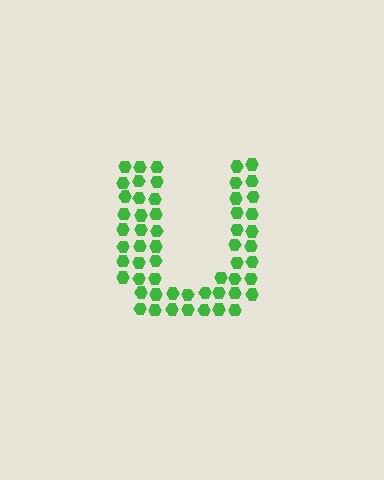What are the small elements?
The small elements are hexagons.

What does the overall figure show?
The overall figure shows the letter U.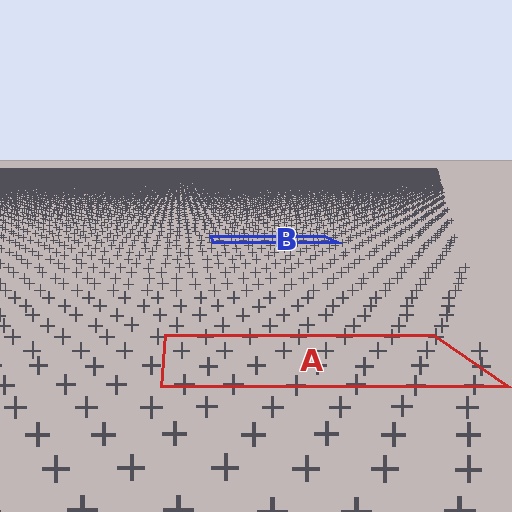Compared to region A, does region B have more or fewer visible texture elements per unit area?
Region B has more texture elements per unit area — they are packed more densely because it is farther away.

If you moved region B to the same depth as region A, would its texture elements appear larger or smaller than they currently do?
They would appear larger. At a closer depth, the same texture elements are projected at a bigger on-screen size.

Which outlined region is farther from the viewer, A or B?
Region B is farther from the viewer — the texture elements inside it appear smaller and more densely packed.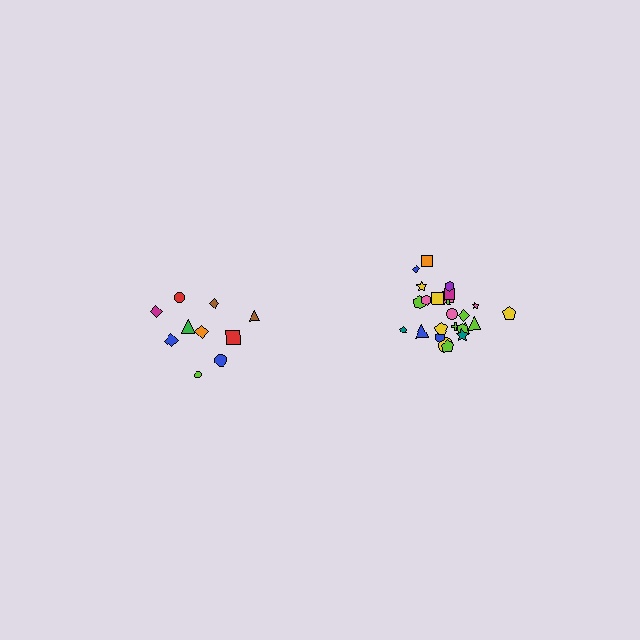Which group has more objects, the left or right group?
The right group.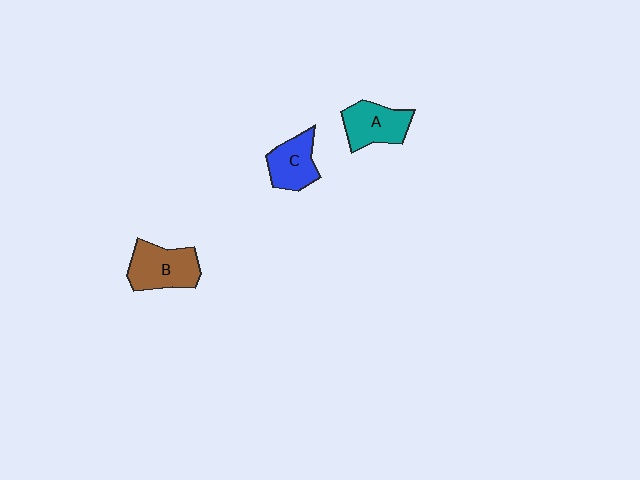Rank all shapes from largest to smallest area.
From largest to smallest: B (brown), A (teal), C (blue).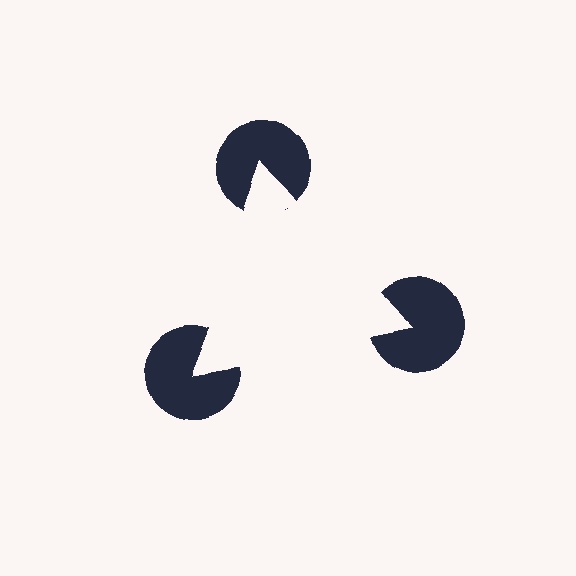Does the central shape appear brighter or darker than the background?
It typically appears slightly brighter than the background, even though no actual brightness change is drawn.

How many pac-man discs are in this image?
There are 3 — one at each vertex of the illusory triangle.